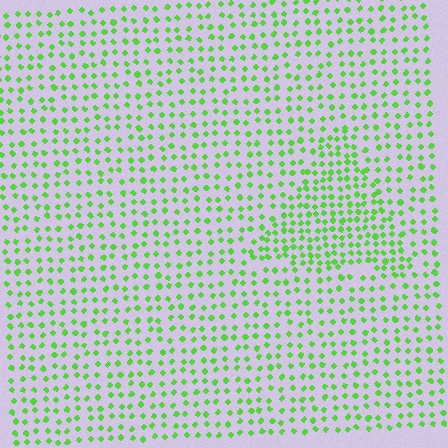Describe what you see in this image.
The image contains small lime elements arranged at two different densities. A triangle-shaped region is visible where the elements are more densely packed than the surrounding area.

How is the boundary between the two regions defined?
The boundary is defined by a change in element density (approximately 1.7x ratio). All elements are the same color, size, and shape.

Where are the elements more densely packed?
The elements are more densely packed inside the triangle boundary.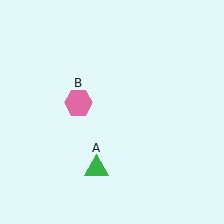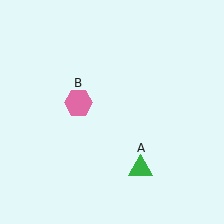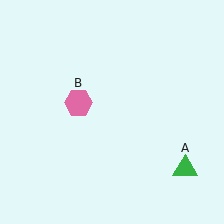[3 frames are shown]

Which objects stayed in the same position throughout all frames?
Pink hexagon (object B) remained stationary.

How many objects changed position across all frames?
1 object changed position: green triangle (object A).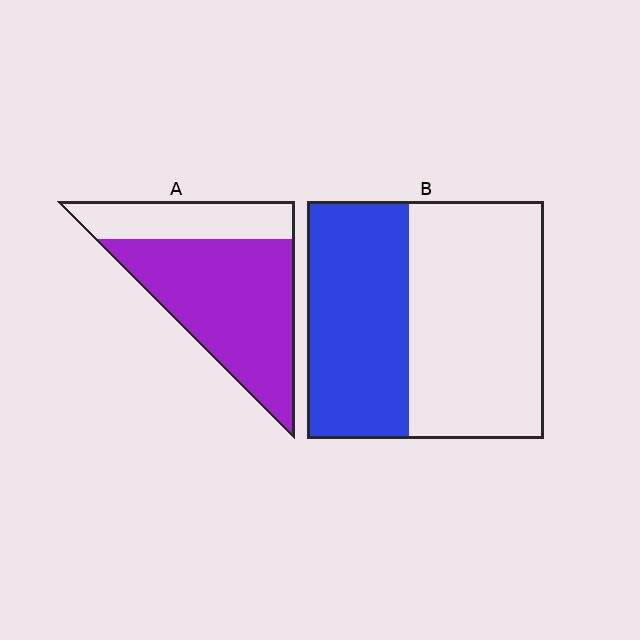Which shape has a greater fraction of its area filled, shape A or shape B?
Shape A.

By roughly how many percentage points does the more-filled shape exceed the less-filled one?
By roughly 30 percentage points (A over B).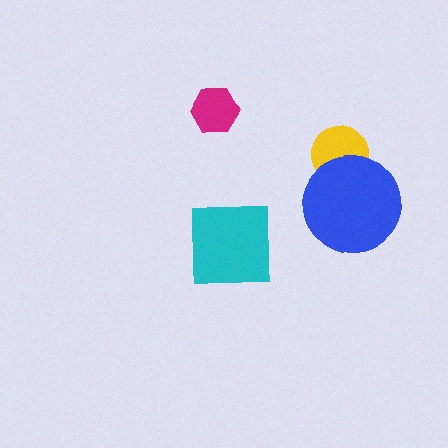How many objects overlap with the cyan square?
0 objects overlap with the cyan square.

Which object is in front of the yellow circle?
The blue circle is in front of the yellow circle.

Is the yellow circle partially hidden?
Yes, it is partially covered by another shape.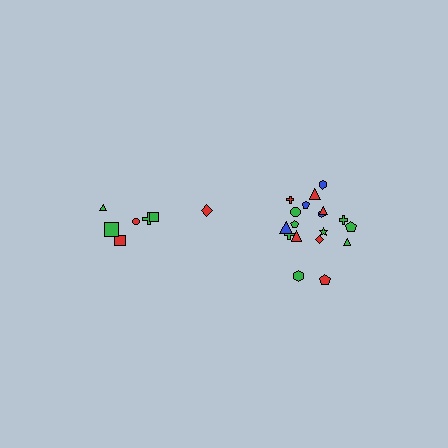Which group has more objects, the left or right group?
The right group.